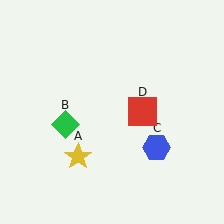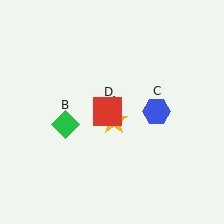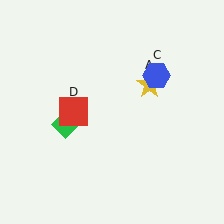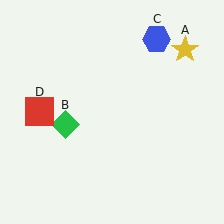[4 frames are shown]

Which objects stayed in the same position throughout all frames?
Green diamond (object B) remained stationary.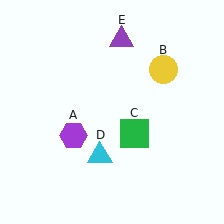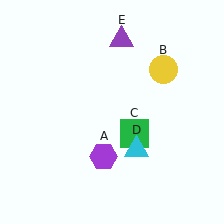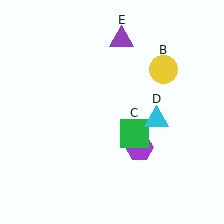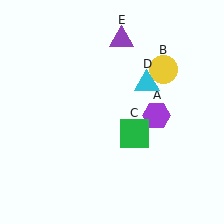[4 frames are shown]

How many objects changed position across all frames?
2 objects changed position: purple hexagon (object A), cyan triangle (object D).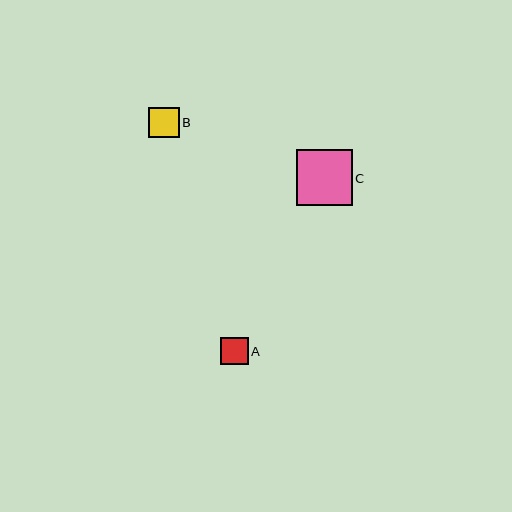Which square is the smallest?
Square A is the smallest with a size of approximately 27 pixels.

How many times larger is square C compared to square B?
Square C is approximately 1.8 times the size of square B.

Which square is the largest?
Square C is the largest with a size of approximately 56 pixels.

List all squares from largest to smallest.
From largest to smallest: C, B, A.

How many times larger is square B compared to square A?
Square B is approximately 1.1 times the size of square A.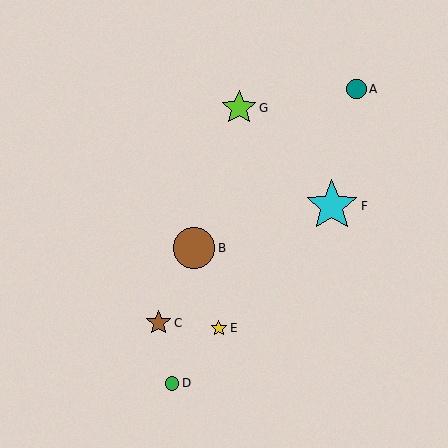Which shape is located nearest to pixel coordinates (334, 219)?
The cyan star (labeled F) at (332, 206) is nearest to that location.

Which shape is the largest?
The cyan star (labeled F) is the largest.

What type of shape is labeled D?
Shape D is a green circle.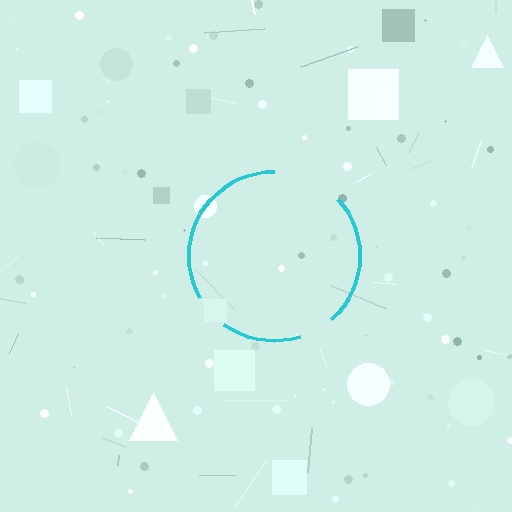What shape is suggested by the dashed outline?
The dashed outline suggests a circle.